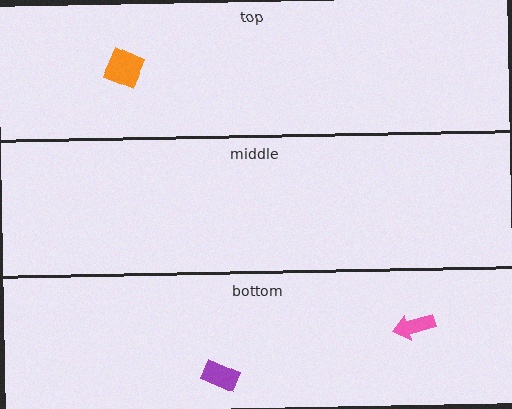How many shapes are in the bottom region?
2.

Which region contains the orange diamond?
The top region.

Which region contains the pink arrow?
The bottom region.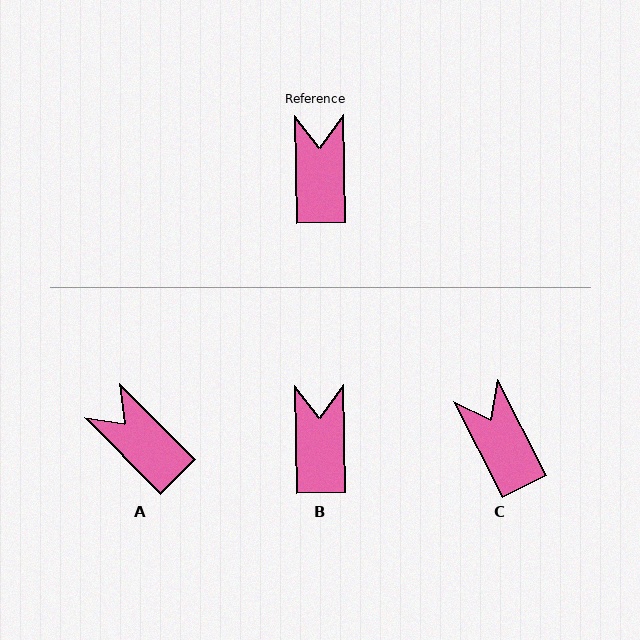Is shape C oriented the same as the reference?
No, it is off by about 26 degrees.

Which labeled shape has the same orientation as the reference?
B.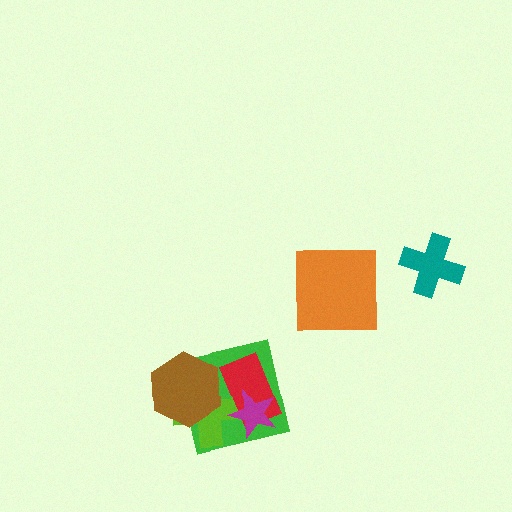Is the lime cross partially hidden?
Yes, it is partially covered by another shape.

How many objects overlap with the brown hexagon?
2 objects overlap with the brown hexagon.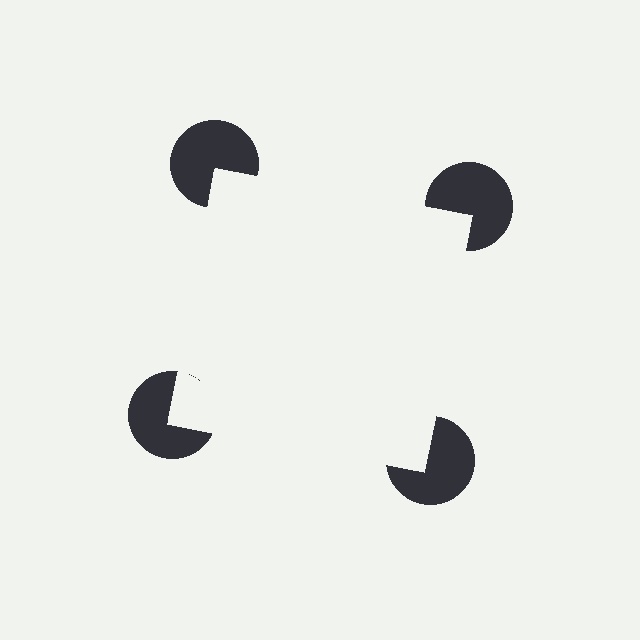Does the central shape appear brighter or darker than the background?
It typically appears slightly brighter than the background, even though no actual brightness change is drawn.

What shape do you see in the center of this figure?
An illusory square — its edges are inferred from the aligned wedge cuts in the pac-man discs, not physically drawn.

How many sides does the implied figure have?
4 sides.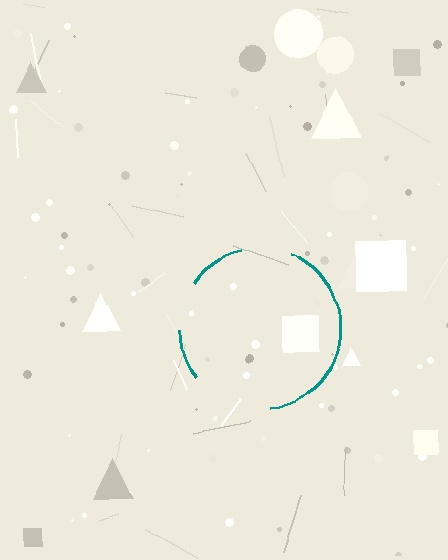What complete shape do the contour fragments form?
The contour fragments form a circle.